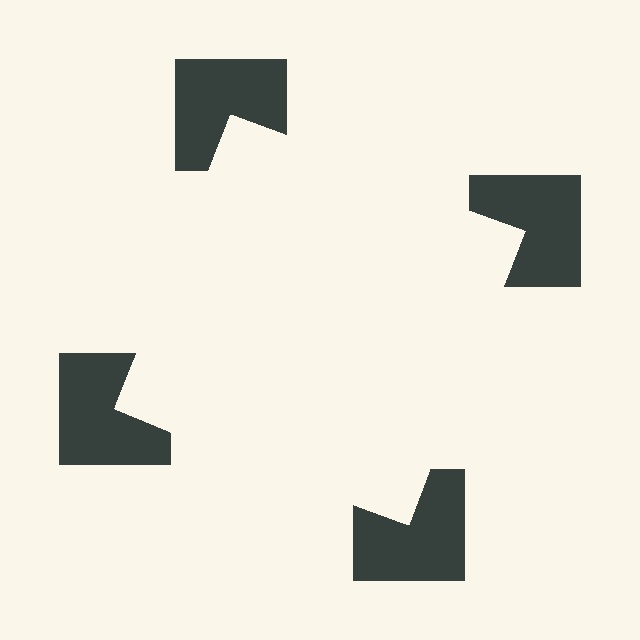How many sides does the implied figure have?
4 sides.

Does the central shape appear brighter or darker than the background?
It typically appears slightly brighter than the background, even though no actual brightness change is drawn.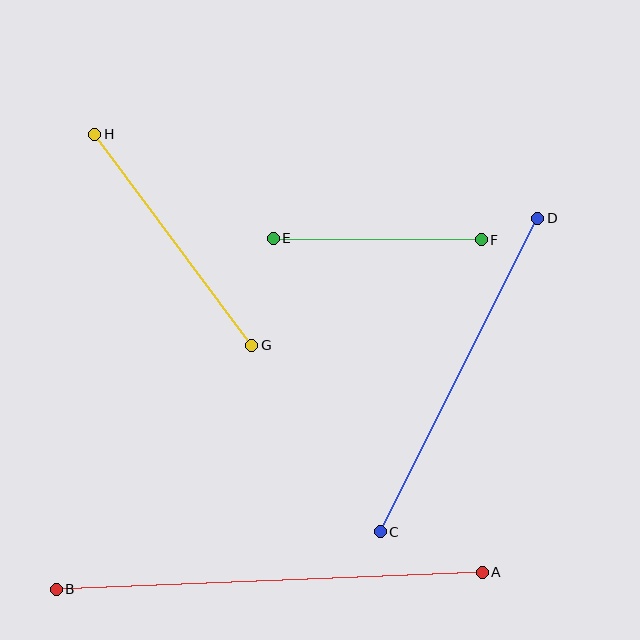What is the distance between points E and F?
The distance is approximately 208 pixels.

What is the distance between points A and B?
The distance is approximately 426 pixels.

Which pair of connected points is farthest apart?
Points A and B are farthest apart.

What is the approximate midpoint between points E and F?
The midpoint is at approximately (377, 239) pixels.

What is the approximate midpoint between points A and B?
The midpoint is at approximately (269, 581) pixels.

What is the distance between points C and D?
The distance is approximately 351 pixels.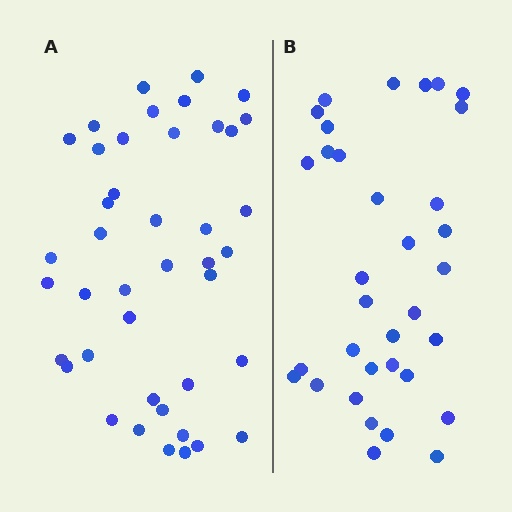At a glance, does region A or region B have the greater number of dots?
Region A (the left region) has more dots.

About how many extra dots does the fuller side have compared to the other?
Region A has roughly 8 or so more dots than region B.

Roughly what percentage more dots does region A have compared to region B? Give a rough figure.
About 25% more.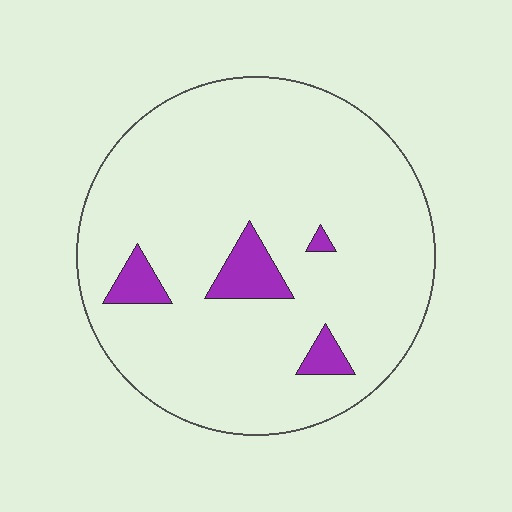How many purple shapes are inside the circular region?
4.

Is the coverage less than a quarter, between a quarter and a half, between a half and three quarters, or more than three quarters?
Less than a quarter.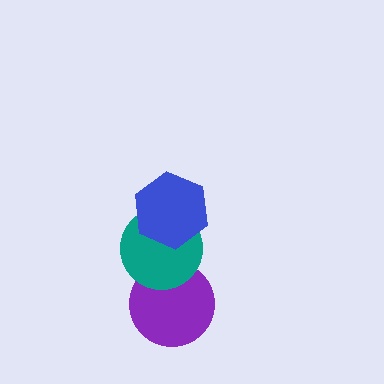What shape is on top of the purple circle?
The teal circle is on top of the purple circle.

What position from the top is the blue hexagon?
The blue hexagon is 1st from the top.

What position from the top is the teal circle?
The teal circle is 2nd from the top.